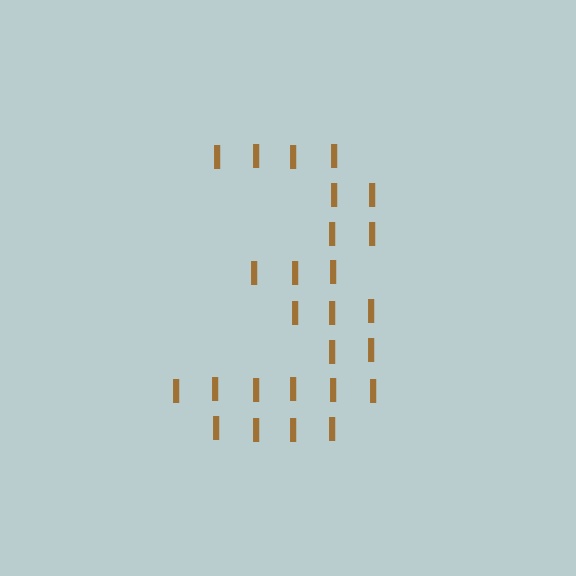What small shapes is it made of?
It is made of small letter I's.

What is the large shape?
The large shape is the digit 3.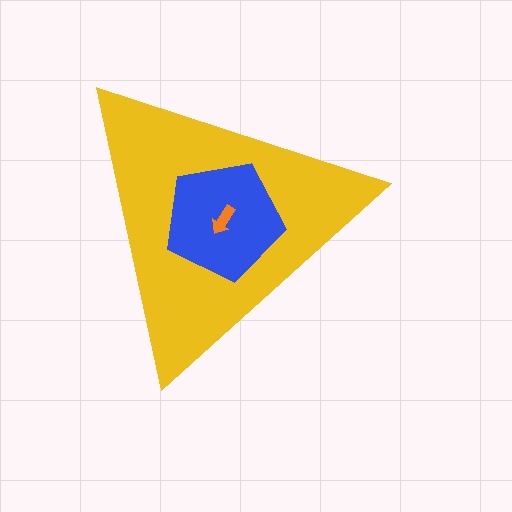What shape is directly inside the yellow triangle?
The blue pentagon.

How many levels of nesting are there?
3.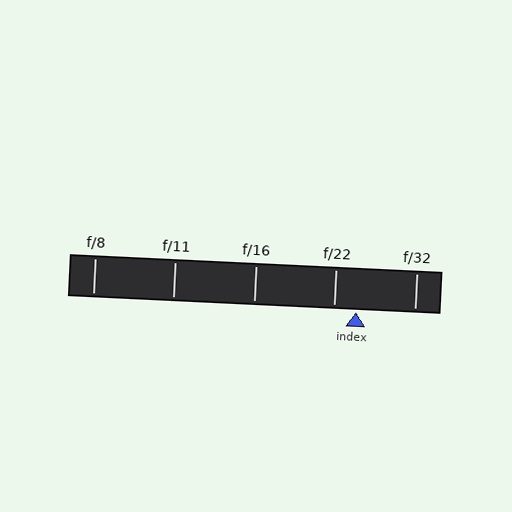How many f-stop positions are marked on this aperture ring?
There are 5 f-stop positions marked.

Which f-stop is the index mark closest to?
The index mark is closest to f/22.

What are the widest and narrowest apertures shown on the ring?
The widest aperture shown is f/8 and the narrowest is f/32.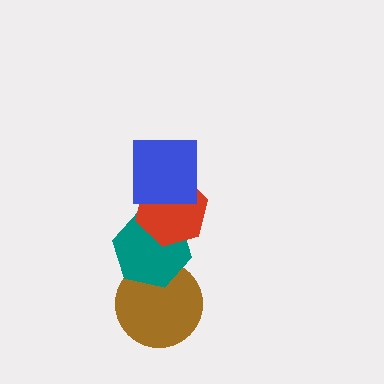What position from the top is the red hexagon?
The red hexagon is 2nd from the top.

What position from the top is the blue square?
The blue square is 1st from the top.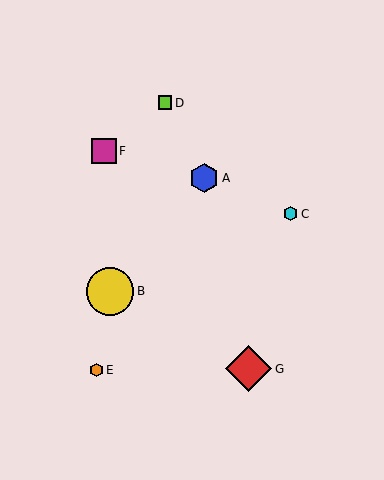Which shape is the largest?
The yellow circle (labeled B) is the largest.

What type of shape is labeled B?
Shape B is a yellow circle.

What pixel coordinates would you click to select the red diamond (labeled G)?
Click at (248, 369) to select the red diamond G.